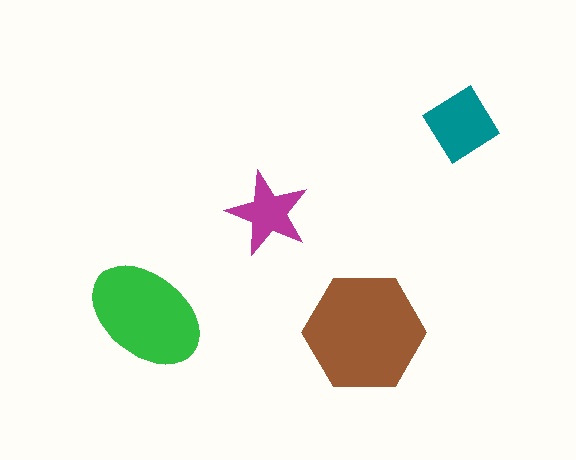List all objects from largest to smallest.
The brown hexagon, the green ellipse, the teal diamond, the magenta star.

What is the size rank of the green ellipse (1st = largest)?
2nd.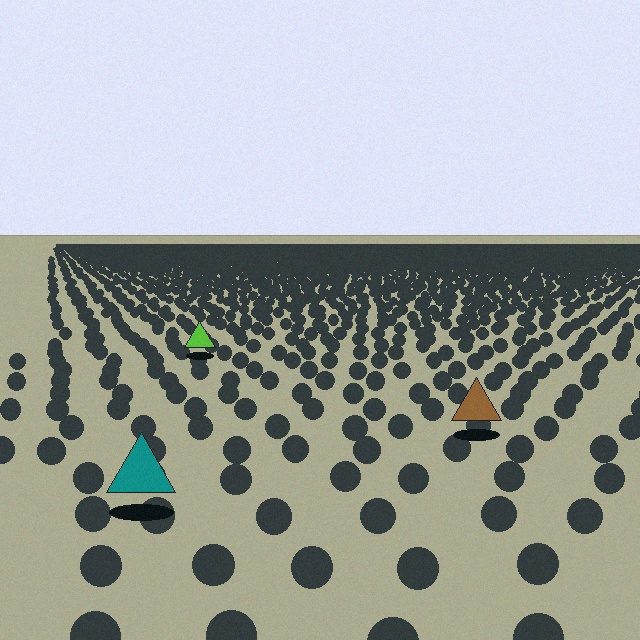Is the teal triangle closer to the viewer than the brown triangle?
Yes. The teal triangle is closer — you can tell from the texture gradient: the ground texture is coarser near it.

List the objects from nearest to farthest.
From nearest to farthest: the teal triangle, the brown triangle, the lime triangle.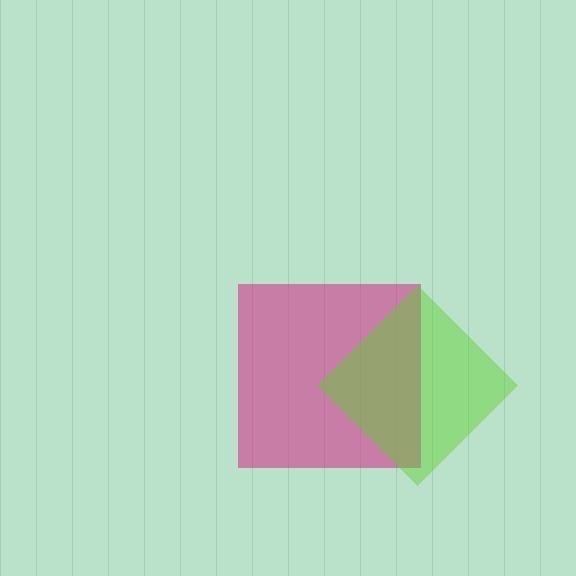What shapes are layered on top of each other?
The layered shapes are: a magenta square, a lime diamond.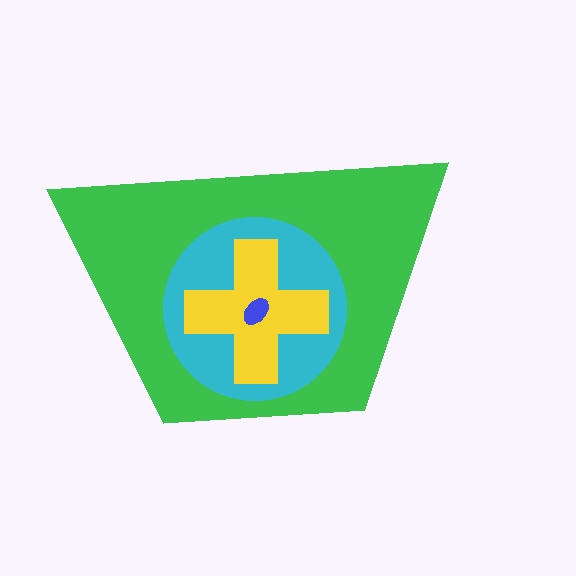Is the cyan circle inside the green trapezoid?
Yes.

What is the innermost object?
The blue ellipse.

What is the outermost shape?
The green trapezoid.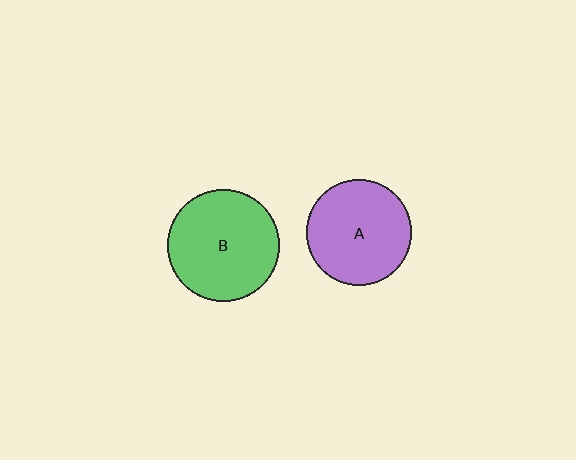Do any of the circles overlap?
No, none of the circles overlap.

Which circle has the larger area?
Circle B (green).